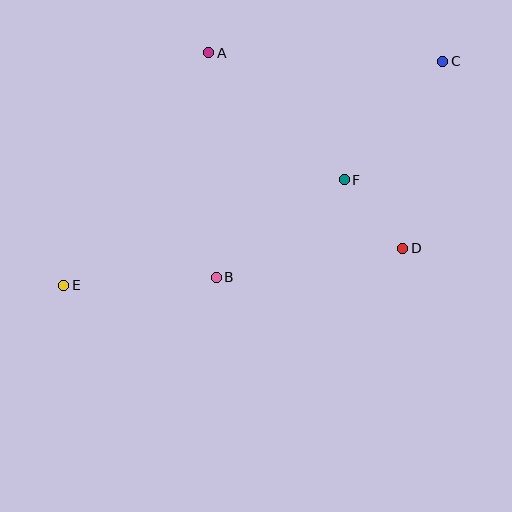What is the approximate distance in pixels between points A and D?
The distance between A and D is approximately 275 pixels.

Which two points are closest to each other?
Points D and F are closest to each other.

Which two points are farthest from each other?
Points C and E are farthest from each other.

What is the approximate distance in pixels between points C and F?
The distance between C and F is approximately 154 pixels.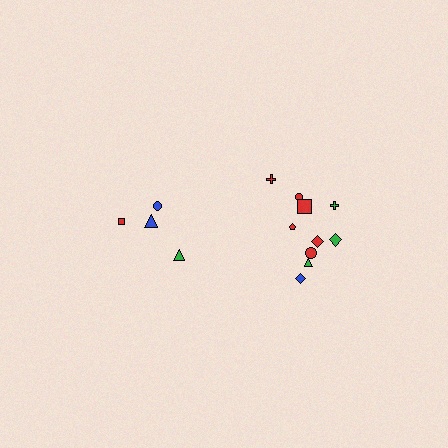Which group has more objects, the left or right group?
The right group.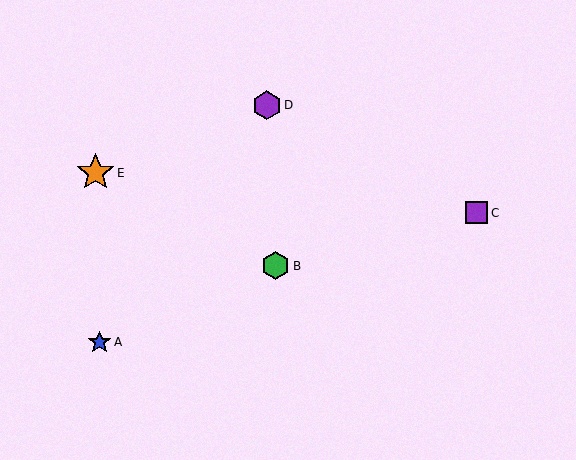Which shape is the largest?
The orange star (labeled E) is the largest.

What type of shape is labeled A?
Shape A is a blue star.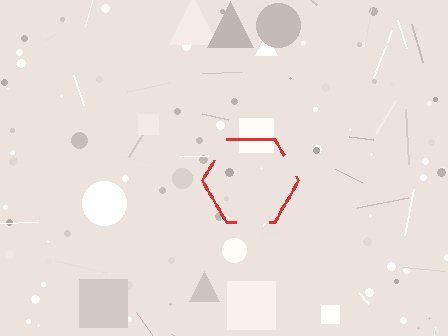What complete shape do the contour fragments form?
The contour fragments form a hexagon.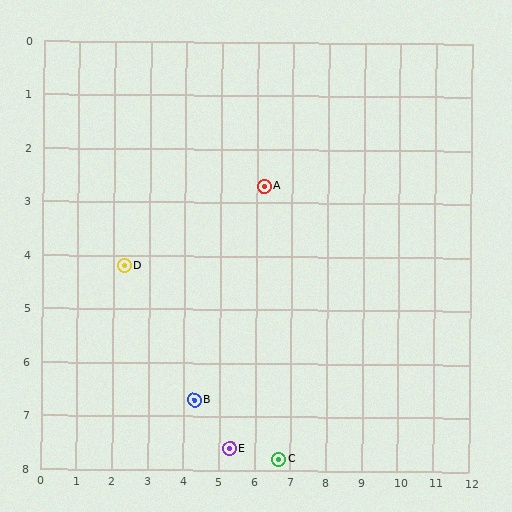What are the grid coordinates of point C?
Point C is at approximately (6.7, 7.8).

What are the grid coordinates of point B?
Point B is at approximately (4.3, 6.7).